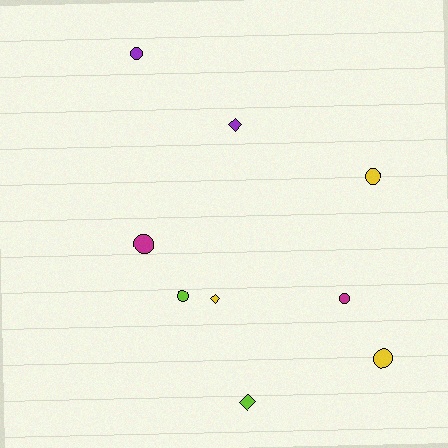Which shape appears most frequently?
Circle, with 6 objects.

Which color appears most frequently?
Yellow, with 3 objects.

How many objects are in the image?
There are 9 objects.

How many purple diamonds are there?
There is 1 purple diamond.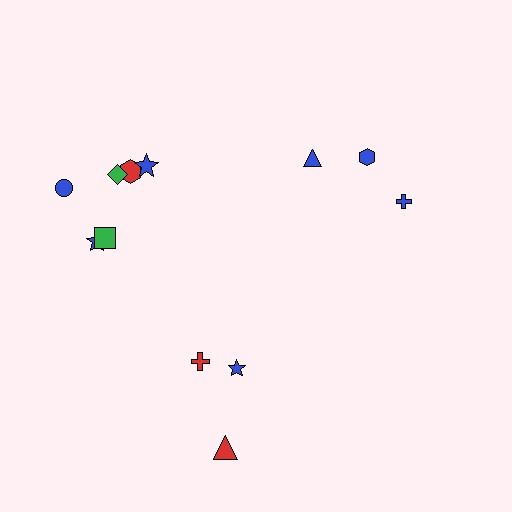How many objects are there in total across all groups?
There are 12 objects.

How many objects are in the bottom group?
There are 3 objects.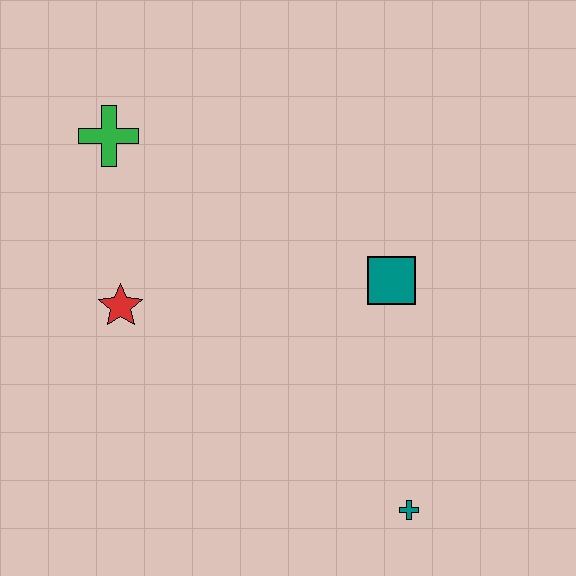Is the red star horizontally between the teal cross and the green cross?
Yes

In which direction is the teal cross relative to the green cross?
The teal cross is below the green cross.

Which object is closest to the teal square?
The teal cross is closest to the teal square.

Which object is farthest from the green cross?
The teal cross is farthest from the green cross.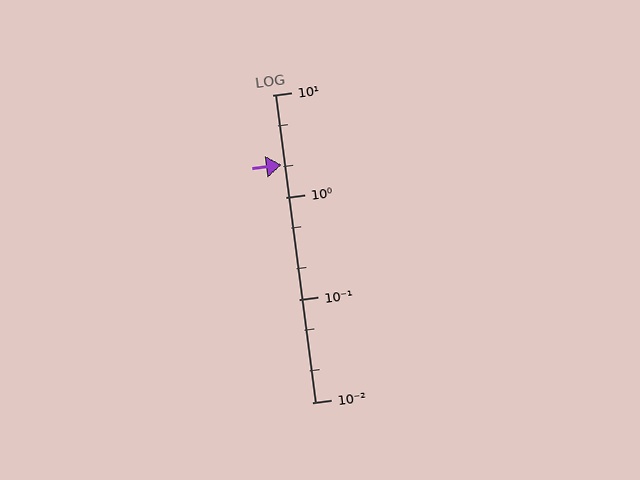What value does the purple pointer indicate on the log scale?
The pointer indicates approximately 2.1.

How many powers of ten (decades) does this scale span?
The scale spans 3 decades, from 0.01 to 10.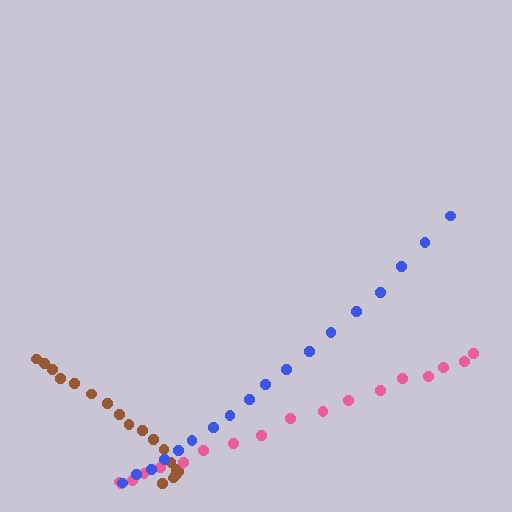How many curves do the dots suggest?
There are 3 distinct paths.